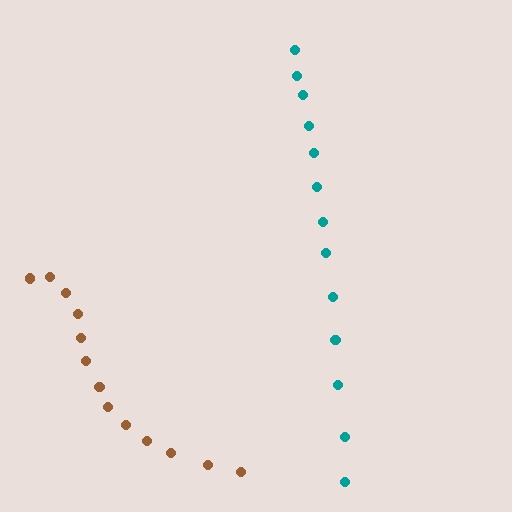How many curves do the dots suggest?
There are 2 distinct paths.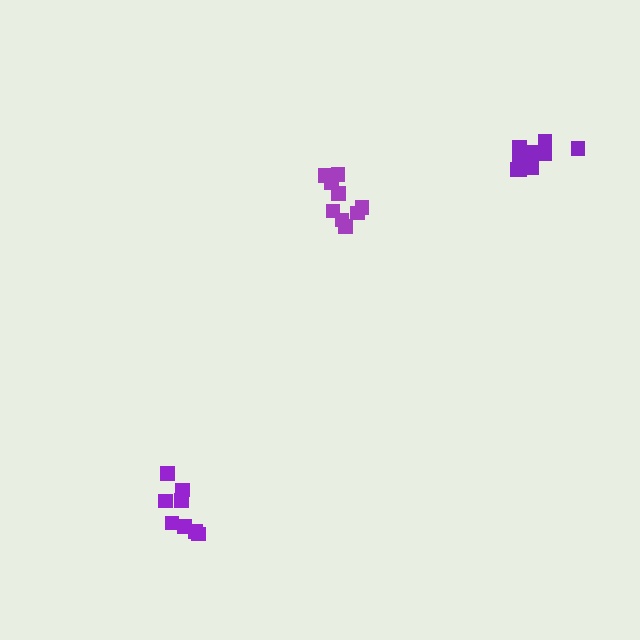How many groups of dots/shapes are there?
There are 3 groups.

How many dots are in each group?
Group 1: 11 dots, Group 2: 9 dots, Group 3: 8 dots (28 total).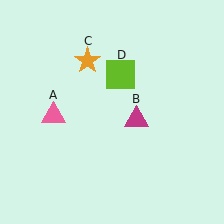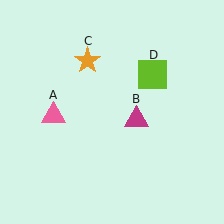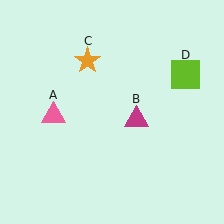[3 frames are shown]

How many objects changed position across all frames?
1 object changed position: lime square (object D).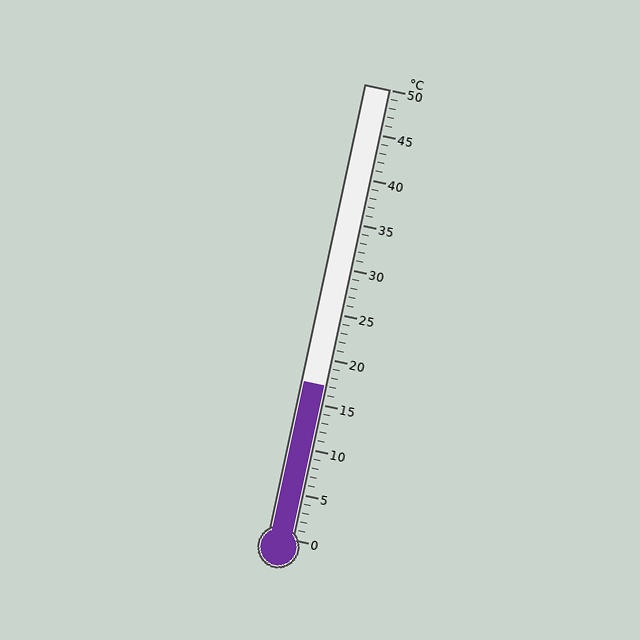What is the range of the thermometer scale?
The thermometer scale ranges from 0°C to 50°C.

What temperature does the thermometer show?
The thermometer shows approximately 17°C.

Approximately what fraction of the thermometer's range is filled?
The thermometer is filled to approximately 35% of its range.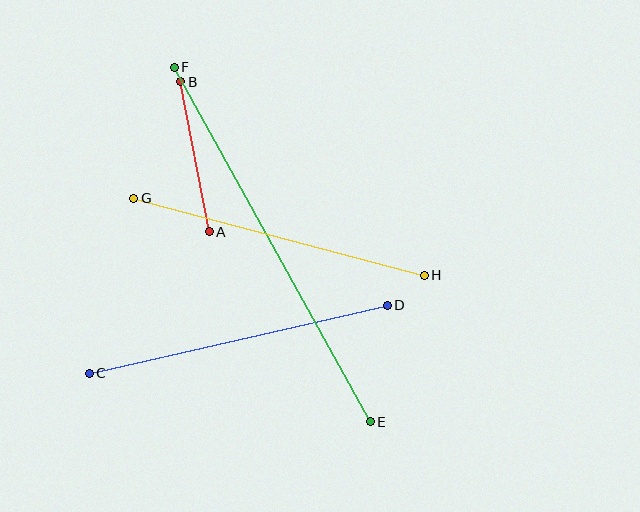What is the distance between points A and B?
The distance is approximately 153 pixels.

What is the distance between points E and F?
The distance is approximately 405 pixels.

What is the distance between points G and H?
The distance is approximately 301 pixels.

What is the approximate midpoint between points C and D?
The midpoint is at approximately (238, 339) pixels.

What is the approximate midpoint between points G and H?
The midpoint is at approximately (279, 237) pixels.